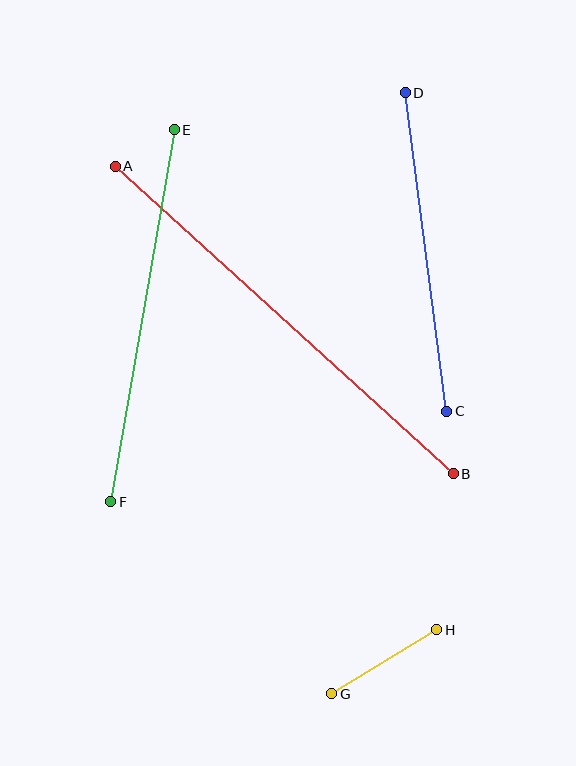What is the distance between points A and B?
The distance is approximately 457 pixels.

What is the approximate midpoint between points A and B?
The midpoint is at approximately (284, 320) pixels.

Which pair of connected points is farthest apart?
Points A and B are farthest apart.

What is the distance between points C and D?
The distance is approximately 321 pixels.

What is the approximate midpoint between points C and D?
The midpoint is at approximately (426, 252) pixels.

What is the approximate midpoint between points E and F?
The midpoint is at approximately (143, 316) pixels.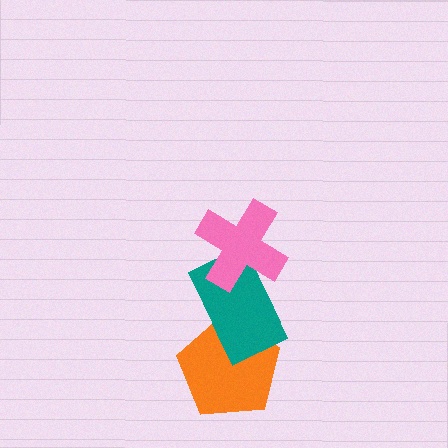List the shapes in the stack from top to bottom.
From top to bottom: the pink cross, the teal rectangle, the orange pentagon.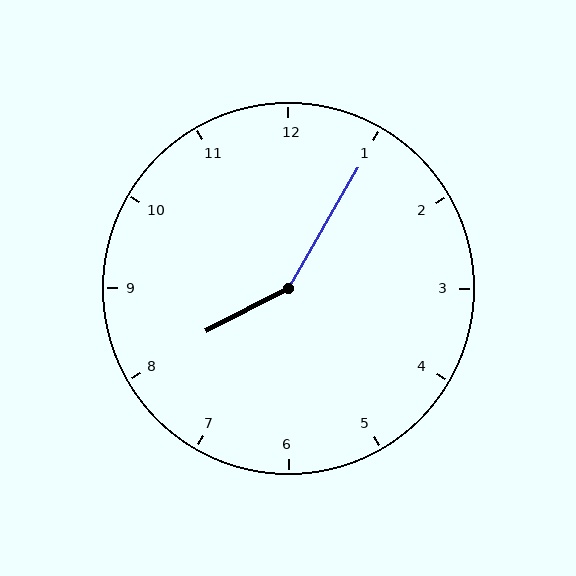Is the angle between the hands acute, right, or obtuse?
It is obtuse.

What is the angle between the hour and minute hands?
Approximately 148 degrees.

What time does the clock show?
8:05.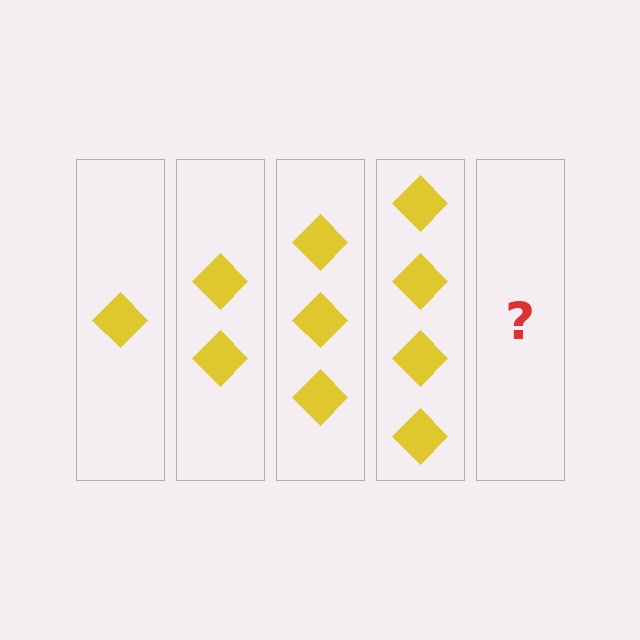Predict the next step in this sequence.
The next step is 5 diamonds.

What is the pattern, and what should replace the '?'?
The pattern is that each step adds one more diamond. The '?' should be 5 diamonds.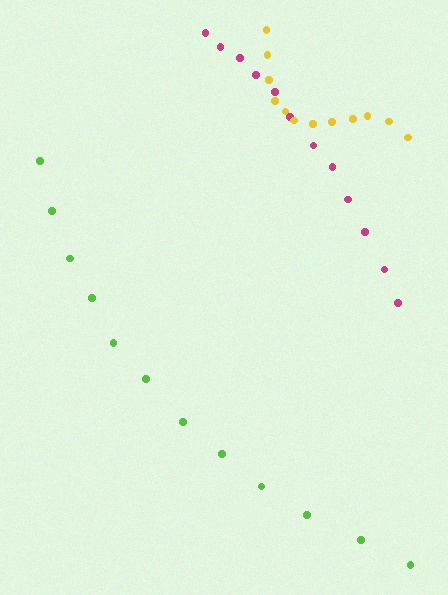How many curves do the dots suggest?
There are 3 distinct paths.